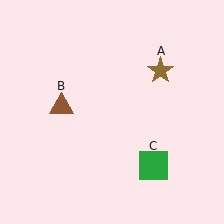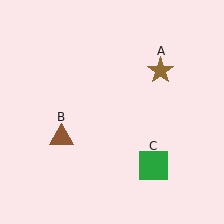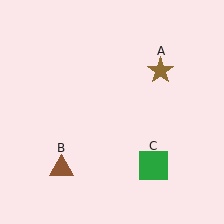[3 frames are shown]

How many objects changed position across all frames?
1 object changed position: brown triangle (object B).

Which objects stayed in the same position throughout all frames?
Brown star (object A) and green square (object C) remained stationary.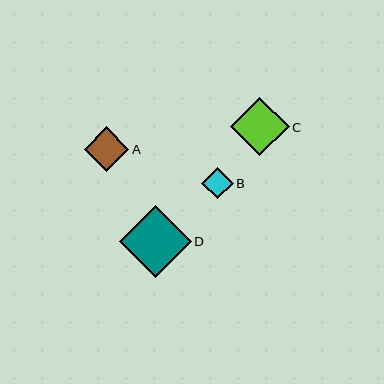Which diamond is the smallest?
Diamond B is the smallest with a size of approximately 31 pixels.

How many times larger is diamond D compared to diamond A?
Diamond D is approximately 1.6 times the size of diamond A.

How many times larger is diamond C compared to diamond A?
Diamond C is approximately 1.3 times the size of diamond A.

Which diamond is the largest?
Diamond D is the largest with a size of approximately 72 pixels.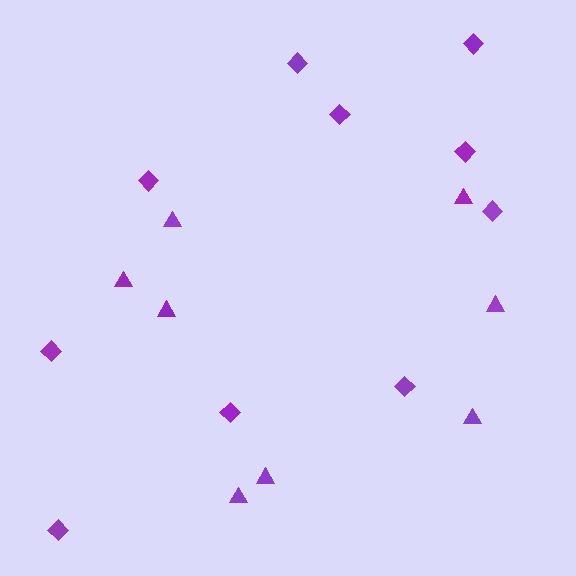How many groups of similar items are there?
There are 2 groups: one group of diamonds (10) and one group of triangles (8).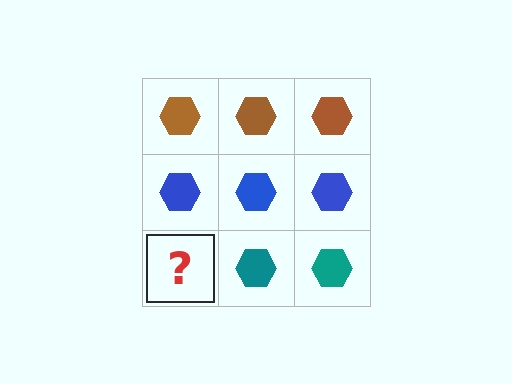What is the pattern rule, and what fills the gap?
The rule is that each row has a consistent color. The gap should be filled with a teal hexagon.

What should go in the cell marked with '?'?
The missing cell should contain a teal hexagon.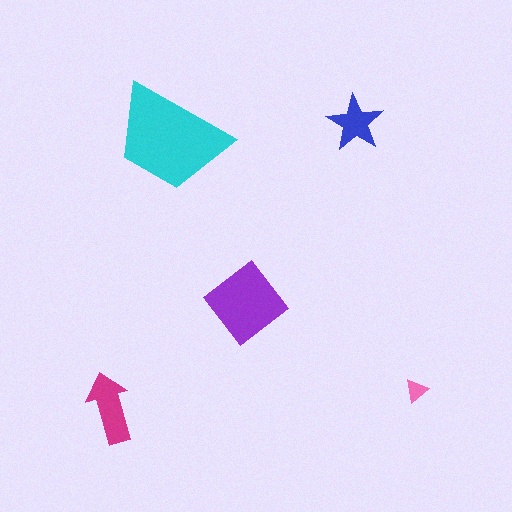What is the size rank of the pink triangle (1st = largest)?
5th.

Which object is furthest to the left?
The magenta arrow is leftmost.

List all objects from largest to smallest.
The cyan trapezoid, the purple diamond, the magenta arrow, the blue star, the pink triangle.